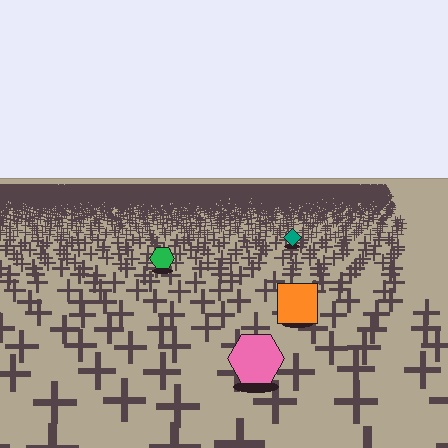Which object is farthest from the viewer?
The teal diamond is farthest from the viewer. It appears smaller and the ground texture around it is denser.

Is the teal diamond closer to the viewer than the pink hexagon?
No. The pink hexagon is closer — you can tell from the texture gradient: the ground texture is coarser near it.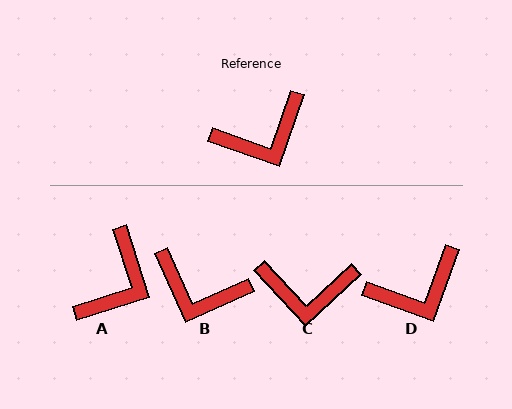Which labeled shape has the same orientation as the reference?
D.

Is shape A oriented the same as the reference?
No, it is off by about 37 degrees.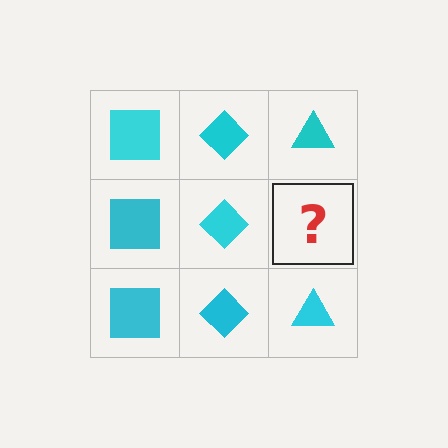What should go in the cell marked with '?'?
The missing cell should contain a cyan triangle.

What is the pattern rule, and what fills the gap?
The rule is that each column has a consistent shape. The gap should be filled with a cyan triangle.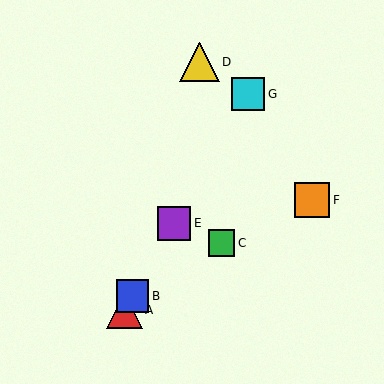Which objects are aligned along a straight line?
Objects A, B, E, G are aligned along a straight line.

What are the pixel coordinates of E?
Object E is at (174, 223).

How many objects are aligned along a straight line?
4 objects (A, B, E, G) are aligned along a straight line.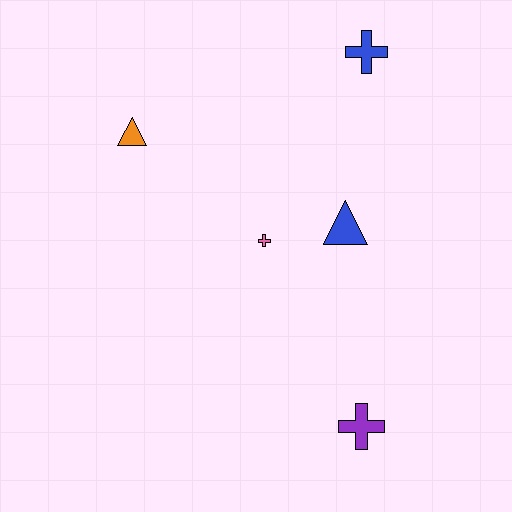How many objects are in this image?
There are 5 objects.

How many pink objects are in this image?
There is 1 pink object.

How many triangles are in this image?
There are 2 triangles.